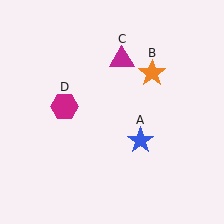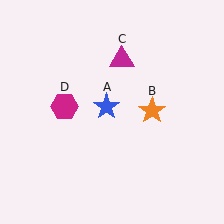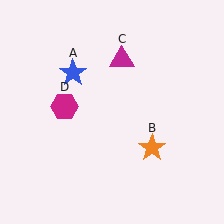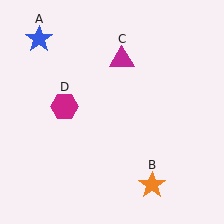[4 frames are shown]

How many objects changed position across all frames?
2 objects changed position: blue star (object A), orange star (object B).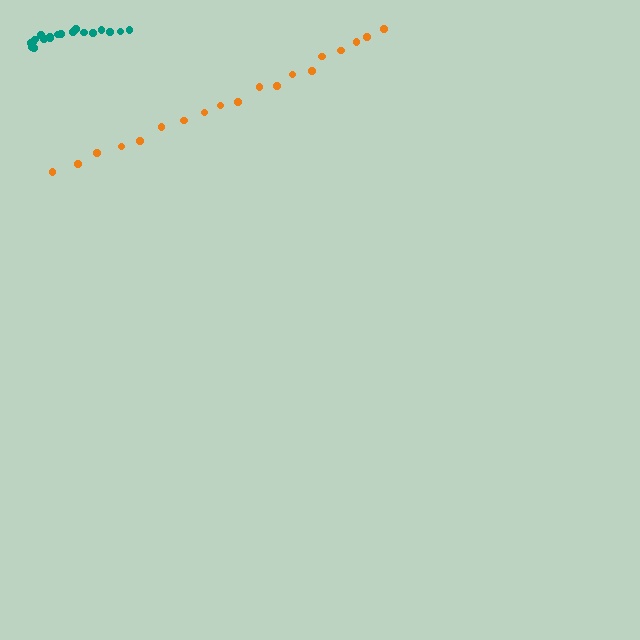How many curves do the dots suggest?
There are 2 distinct paths.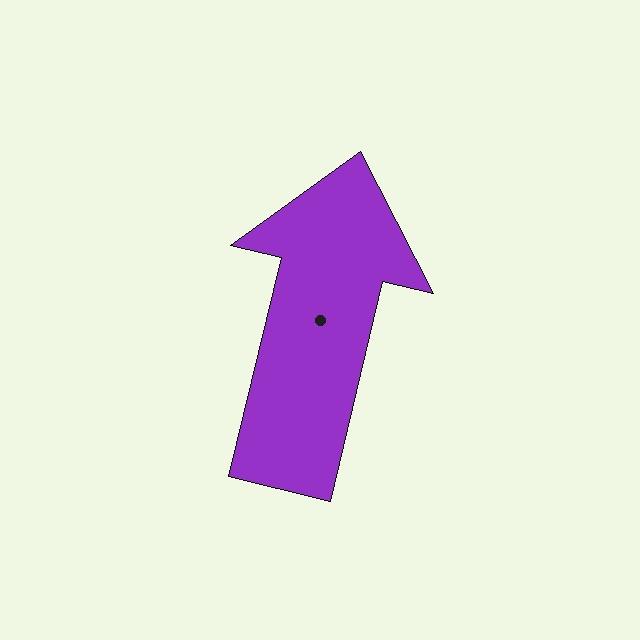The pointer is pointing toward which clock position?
Roughly 12 o'clock.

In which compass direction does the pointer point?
North.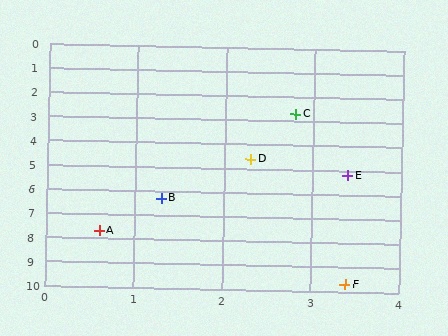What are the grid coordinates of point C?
Point C is at approximately (2.8, 2.7).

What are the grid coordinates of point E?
Point E is at approximately (3.4, 5.2).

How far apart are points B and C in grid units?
Points B and C are about 3.9 grid units apart.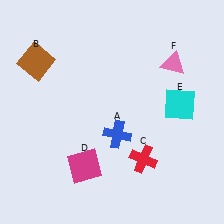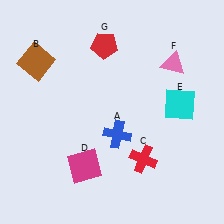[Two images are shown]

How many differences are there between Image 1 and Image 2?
There is 1 difference between the two images.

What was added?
A red pentagon (G) was added in Image 2.